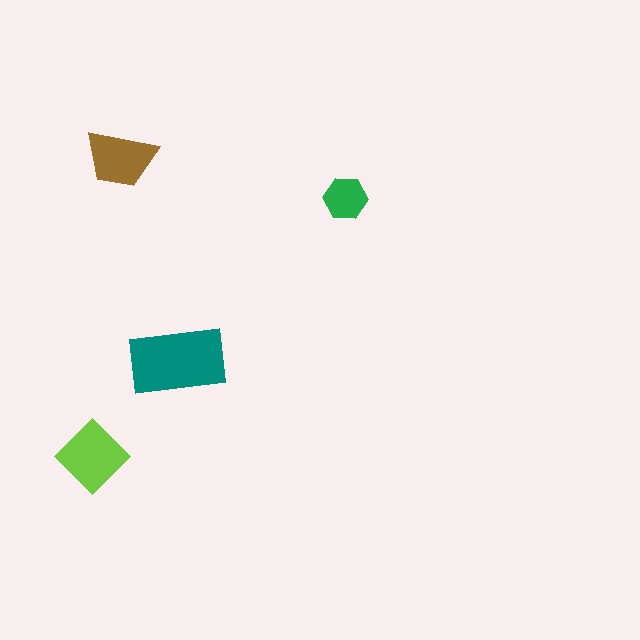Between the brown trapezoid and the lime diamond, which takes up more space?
The lime diamond.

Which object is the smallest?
The green hexagon.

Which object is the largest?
The teal rectangle.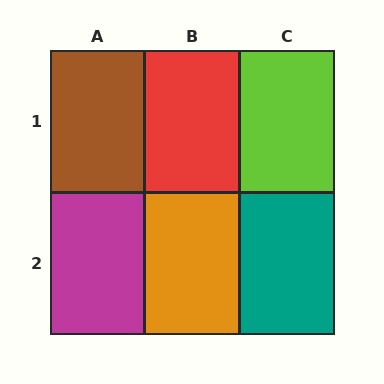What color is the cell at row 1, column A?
Brown.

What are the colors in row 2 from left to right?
Magenta, orange, teal.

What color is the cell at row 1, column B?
Red.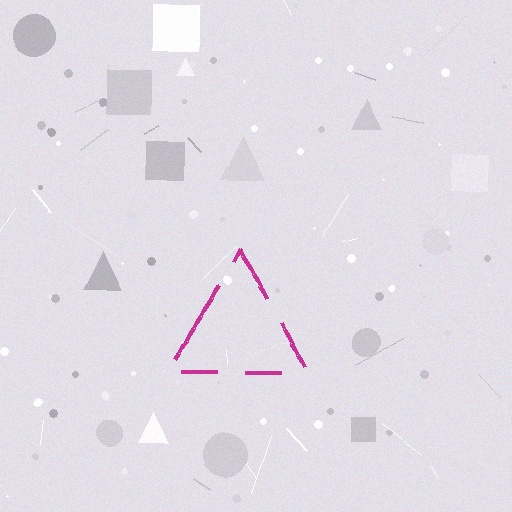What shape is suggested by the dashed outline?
The dashed outline suggests a triangle.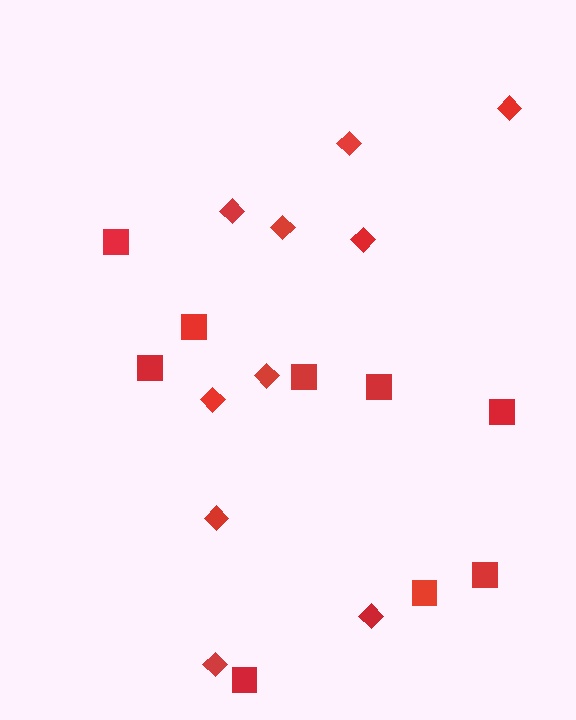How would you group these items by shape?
There are 2 groups: one group of squares (9) and one group of diamonds (10).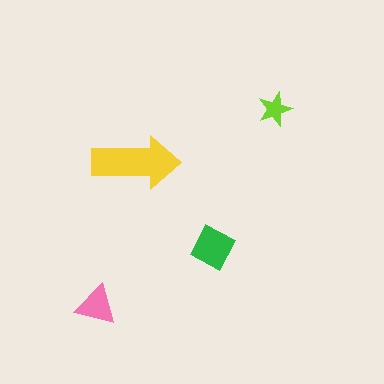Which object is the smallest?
The lime star.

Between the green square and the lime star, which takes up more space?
The green square.